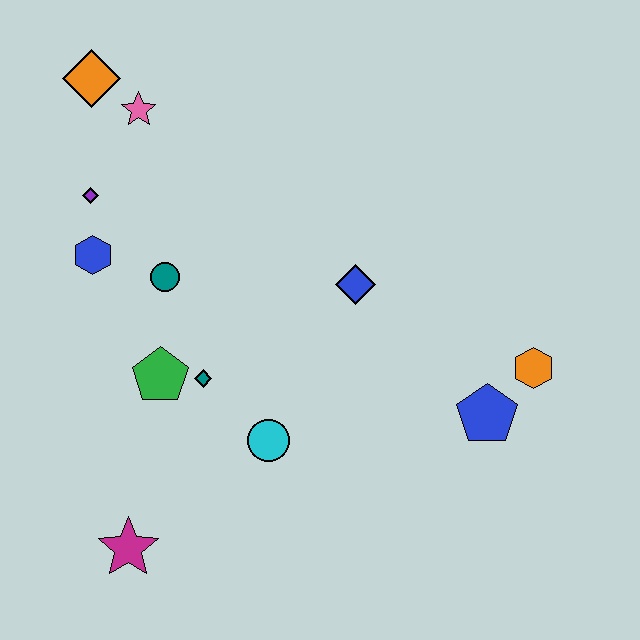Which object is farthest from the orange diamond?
The orange hexagon is farthest from the orange diamond.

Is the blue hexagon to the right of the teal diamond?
No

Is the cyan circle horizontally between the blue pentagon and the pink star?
Yes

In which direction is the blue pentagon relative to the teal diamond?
The blue pentagon is to the right of the teal diamond.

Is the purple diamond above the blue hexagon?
Yes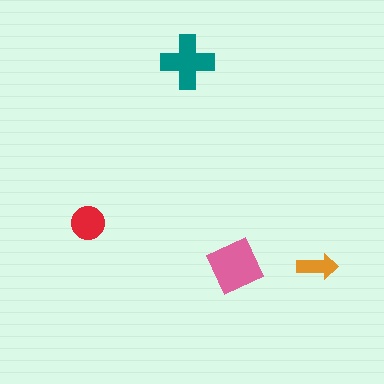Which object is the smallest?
The orange arrow.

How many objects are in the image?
There are 4 objects in the image.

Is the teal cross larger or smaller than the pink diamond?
Smaller.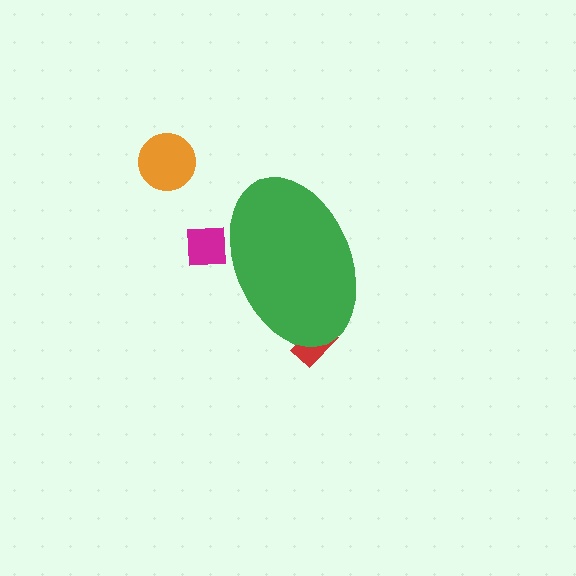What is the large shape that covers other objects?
A green ellipse.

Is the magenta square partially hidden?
Yes, the magenta square is partially hidden behind the green ellipse.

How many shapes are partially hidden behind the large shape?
2 shapes are partially hidden.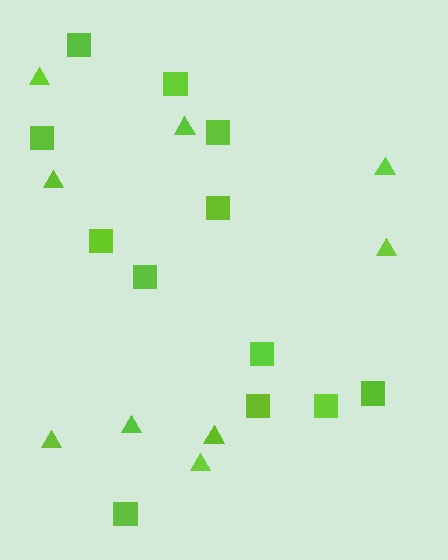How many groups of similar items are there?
There are 2 groups: one group of triangles (9) and one group of squares (12).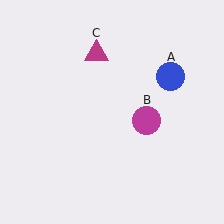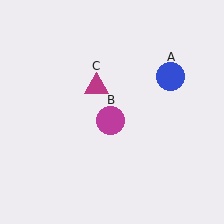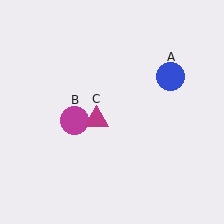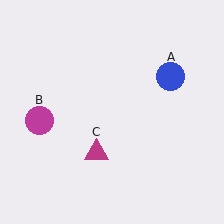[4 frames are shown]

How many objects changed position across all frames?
2 objects changed position: magenta circle (object B), magenta triangle (object C).